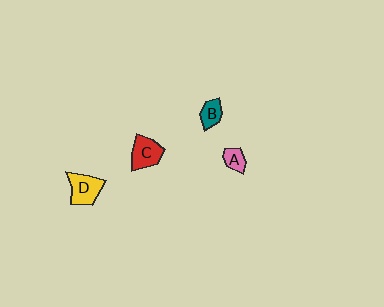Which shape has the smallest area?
Shape A (pink).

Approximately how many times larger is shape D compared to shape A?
Approximately 2.1 times.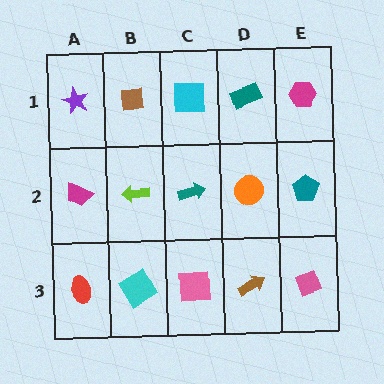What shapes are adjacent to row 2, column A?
A purple star (row 1, column A), a red ellipse (row 3, column A), a lime arrow (row 2, column B).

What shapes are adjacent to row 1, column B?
A lime arrow (row 2, column B), a purple star (row 1, column A), a cyan square (row 1, column C).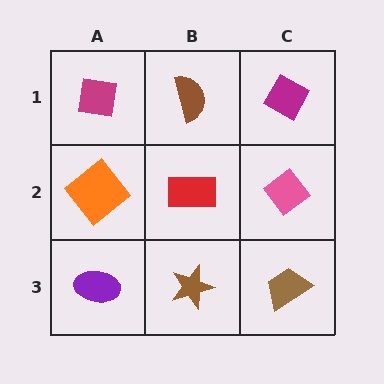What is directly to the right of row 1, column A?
A brown semicircle.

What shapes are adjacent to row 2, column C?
A magenta diamond (row 1, column C), a brown trapezoid (row 3, column C), a red rectangle (row 2, column B).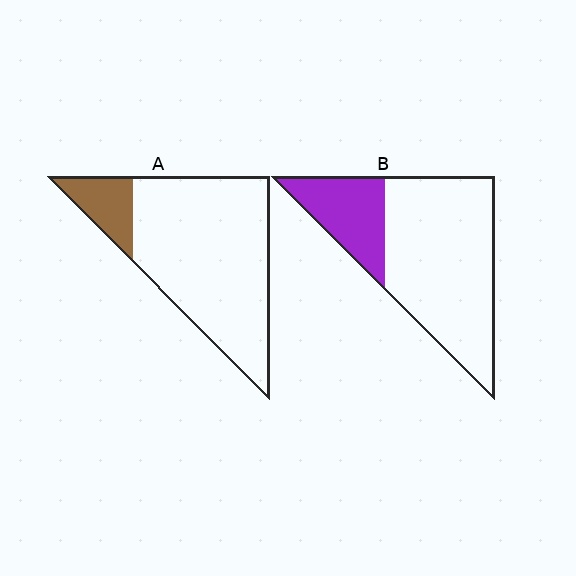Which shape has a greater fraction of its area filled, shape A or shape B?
Shape B.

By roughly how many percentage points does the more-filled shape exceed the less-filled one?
By roughly 10 percentage points (B over A).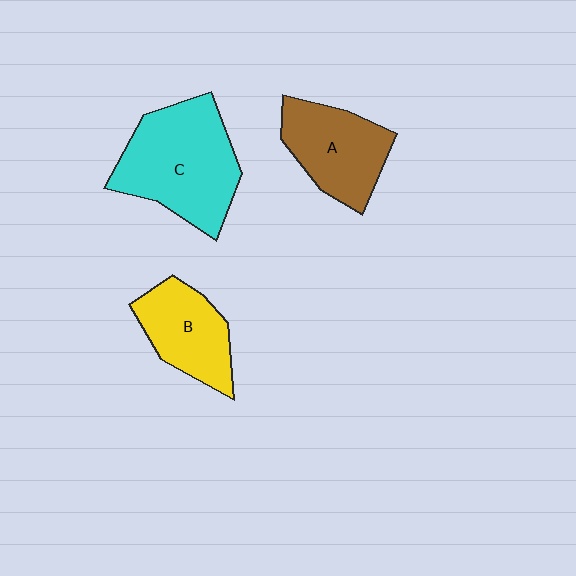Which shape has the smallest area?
Shape B (yellow).